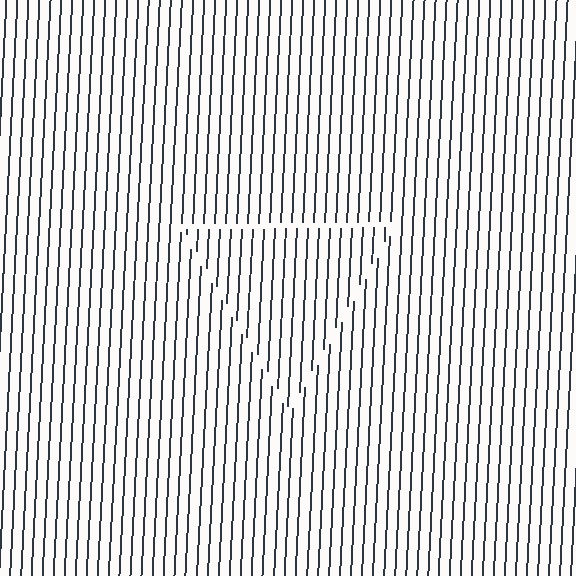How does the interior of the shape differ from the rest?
The interior of the shape contains the same grating, shifted by half a period — the contour is defined by the phase discontinuity where line-ends from the inner and outer gratings abut.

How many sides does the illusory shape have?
3 sides — the line-ends trace a triangle.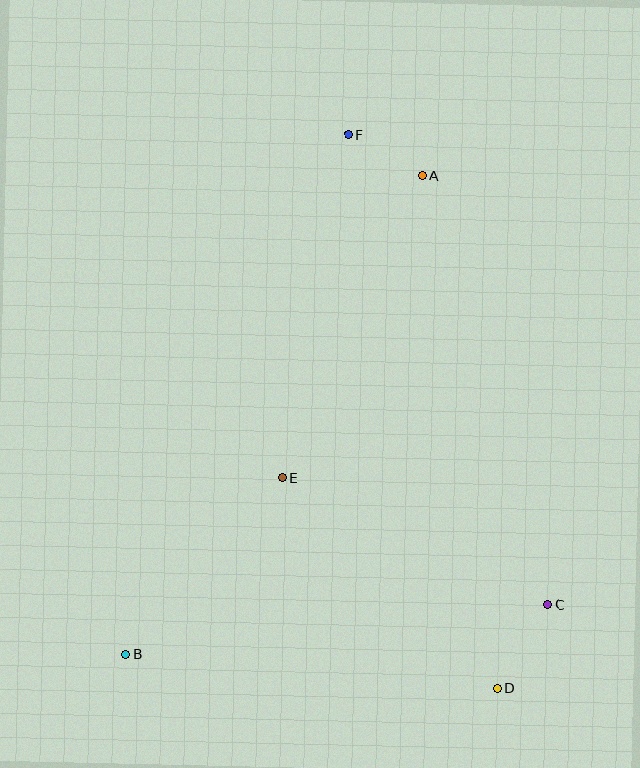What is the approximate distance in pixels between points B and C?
The distance between B and C is approximately 425 pixels.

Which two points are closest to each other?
Points A and F are closest to each other.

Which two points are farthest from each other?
Points D and F are farthest from each other.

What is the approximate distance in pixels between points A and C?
The distance between A and C is approximately 447 pixels.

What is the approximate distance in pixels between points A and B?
The distance between A and B is approximately 563 pixels.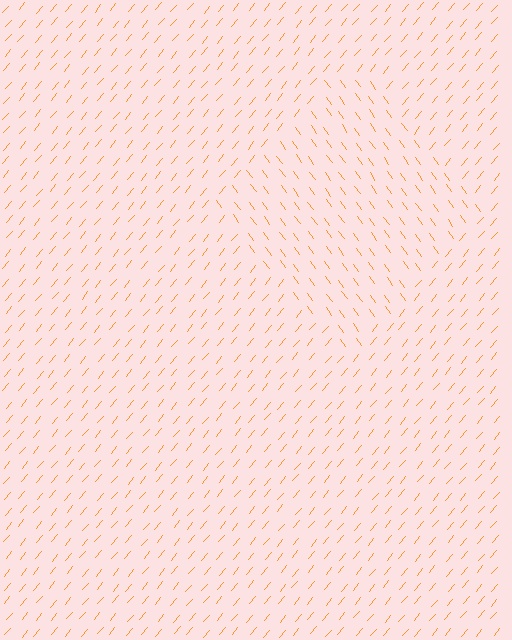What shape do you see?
I see a diamond.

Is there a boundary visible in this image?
Yes, there is a texture boundary formed by a change in line orientation.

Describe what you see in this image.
The image is filled with small orange line segments. A diamond region in the image has lines oriented differently from the surrounding lines, creating a visible texture boundary.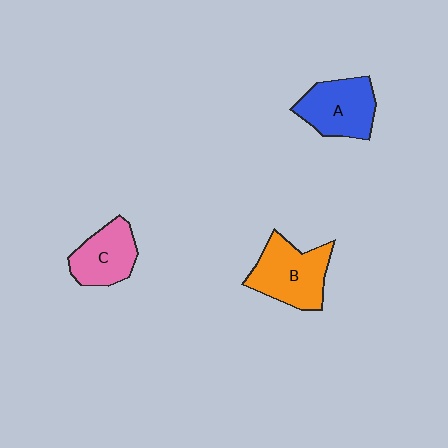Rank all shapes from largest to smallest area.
From largest to smallest: B (orange), A (blue), C (pink).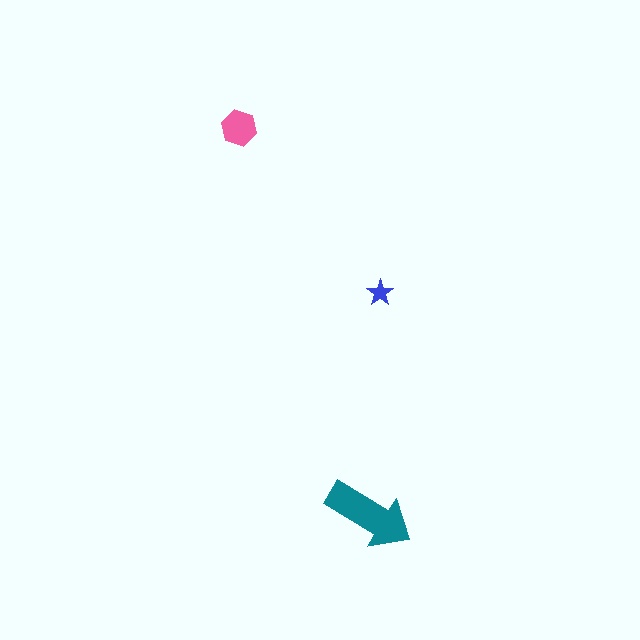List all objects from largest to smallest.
The teal arrow, the pink hexagon, the blue star.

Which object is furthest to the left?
The pink hexagon is leftmost.